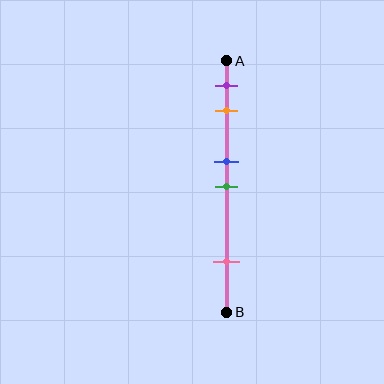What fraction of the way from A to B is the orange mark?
The orange mark is approximately 20% (0.2) of the way from A to B.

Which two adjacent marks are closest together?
The blue and green marks are the closest adjacent pair.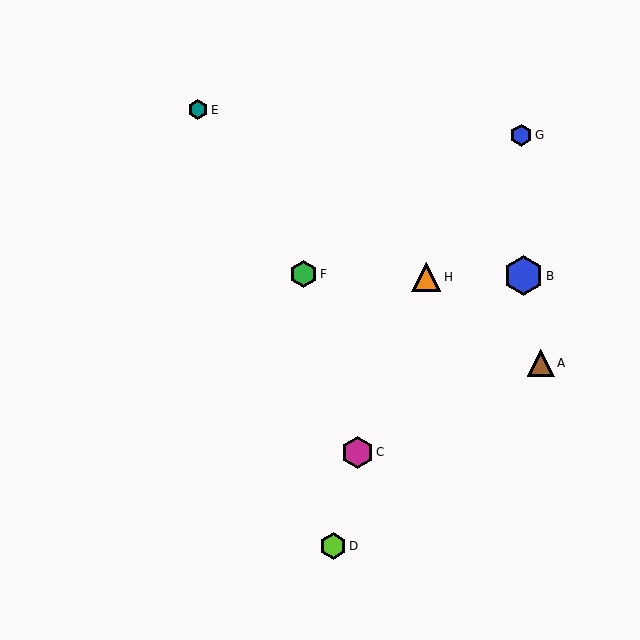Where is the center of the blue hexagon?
The center of the blue hexagon is at (521, 135).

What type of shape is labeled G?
Shape G is a blue hexagon.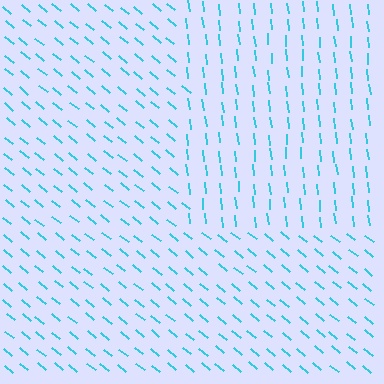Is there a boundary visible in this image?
Yes, there is a texture boundary formed by a change in line orientation.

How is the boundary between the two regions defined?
The boundary is defined purely by a change in line orientation (approximately 45 degrees difference). All lines are the same color and thickness.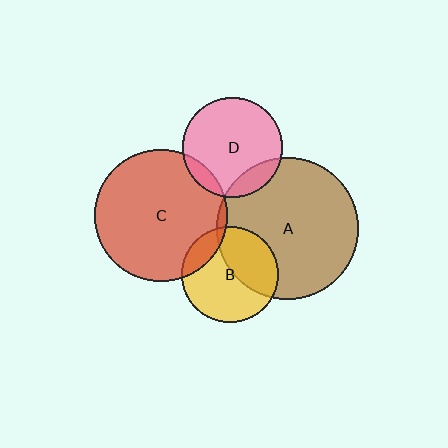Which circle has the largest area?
Circle A (brown).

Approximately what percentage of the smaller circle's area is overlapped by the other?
Approximately 5%.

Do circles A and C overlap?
Yes.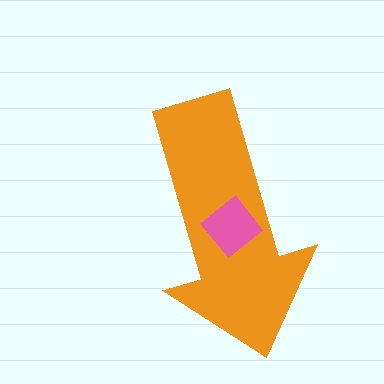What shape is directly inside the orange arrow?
The pink diamond.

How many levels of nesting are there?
2.